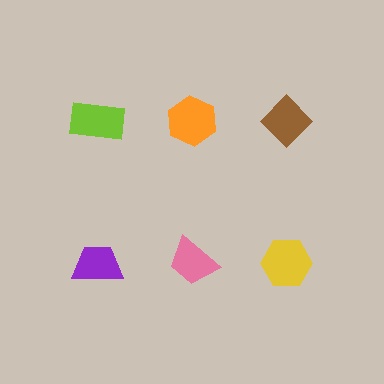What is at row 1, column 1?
A lime rectangle.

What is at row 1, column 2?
An orange hexagon.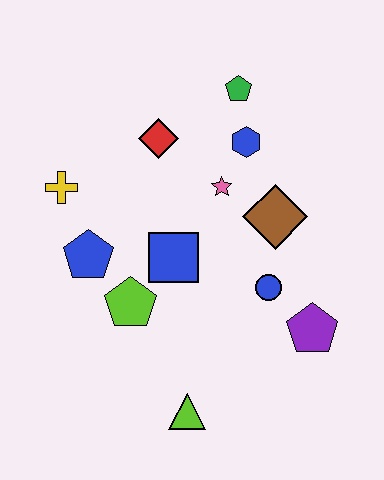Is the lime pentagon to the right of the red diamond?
No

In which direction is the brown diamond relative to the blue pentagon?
The brown diamond is to the right of the blue pentagon.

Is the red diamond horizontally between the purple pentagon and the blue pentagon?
Yes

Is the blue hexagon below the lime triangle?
No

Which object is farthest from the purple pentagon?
The yellow cross is farthest from the purple pentagon.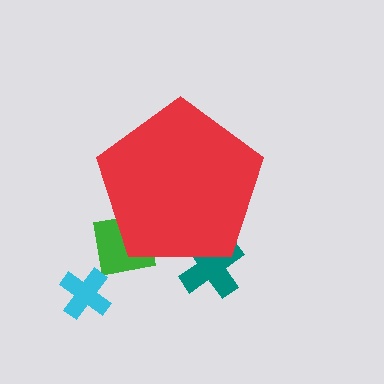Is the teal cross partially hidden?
Yes, the teal cross is partially hidden behind the red pentagon.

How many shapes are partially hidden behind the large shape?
2 shapes are partially hidden.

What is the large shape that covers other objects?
A red pentagon.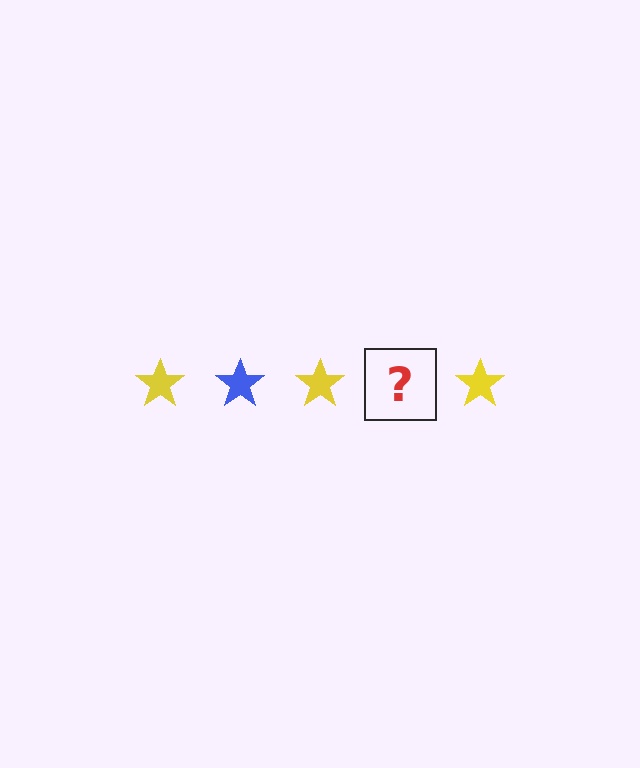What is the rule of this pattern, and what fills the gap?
The rule is that the pattern cycles through yellow, blue stars. The gap should be filled with a blue star.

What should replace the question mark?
The question mark should be replaced with a blue star.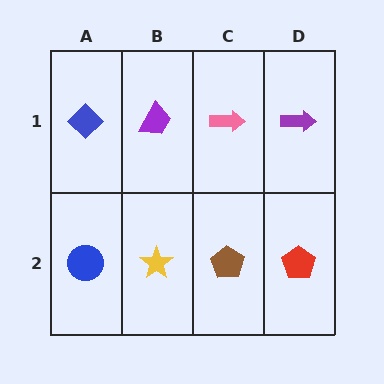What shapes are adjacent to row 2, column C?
A pink arrow (row 1, column C), a yellow star (row 2, column B), a red pentagon (row 2, column D).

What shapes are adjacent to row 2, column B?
A purple trapezoid (row 1, column B), a blue circle (row 2, column A), a brown pentagon (row 2, column C).